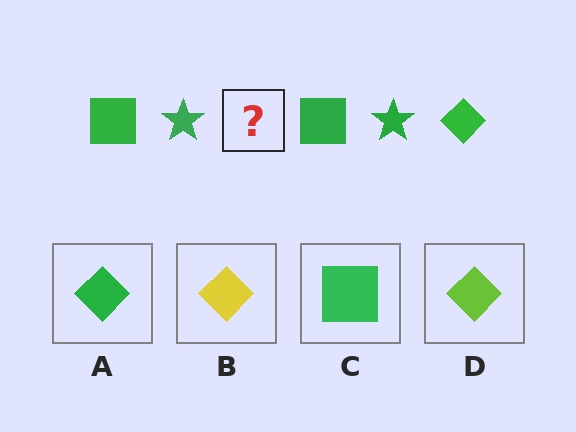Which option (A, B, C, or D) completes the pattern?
A.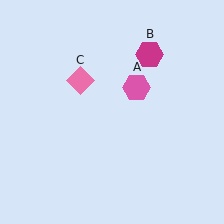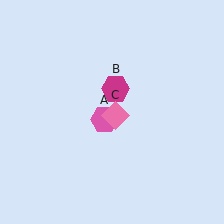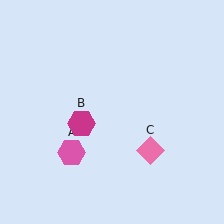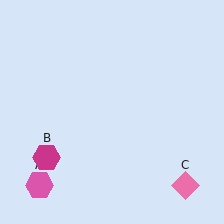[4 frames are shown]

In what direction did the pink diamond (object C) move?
The pink diamond (object C) moved down and to the right.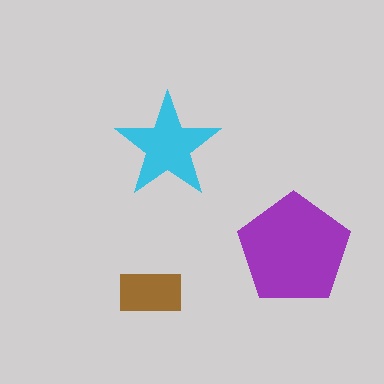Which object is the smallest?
The brown rectangle.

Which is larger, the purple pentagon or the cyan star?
The purple pentagon.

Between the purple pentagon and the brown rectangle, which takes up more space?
The purple pentagon.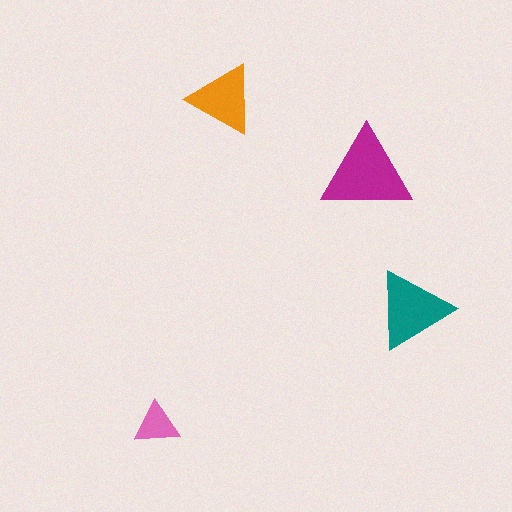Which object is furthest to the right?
The teal triangle is rightmost.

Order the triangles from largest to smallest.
the magenta one, the teal one, the orange one, the pink one.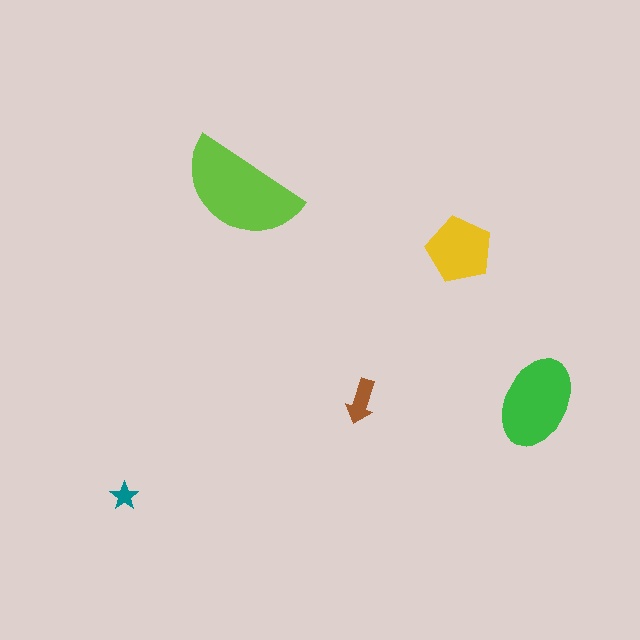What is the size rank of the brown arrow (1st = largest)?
4th.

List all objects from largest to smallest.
The lime semicircle, the green ellipse, the yellow pentagon, the brown arrow, the teal star.